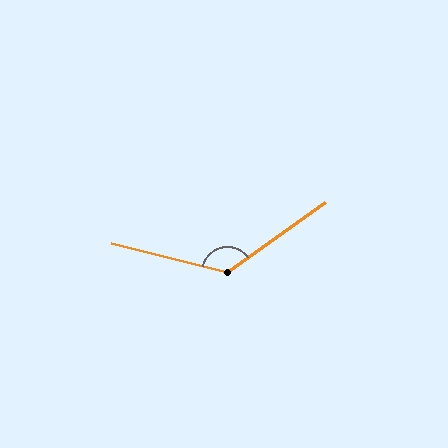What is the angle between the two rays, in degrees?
Approximately 131 degrees.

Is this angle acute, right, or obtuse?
It is obtuse.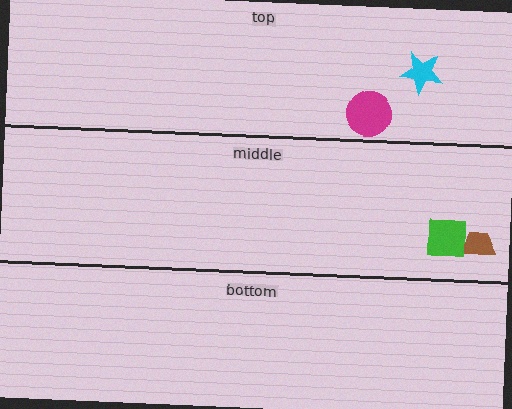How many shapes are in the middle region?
2.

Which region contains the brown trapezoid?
The middle region.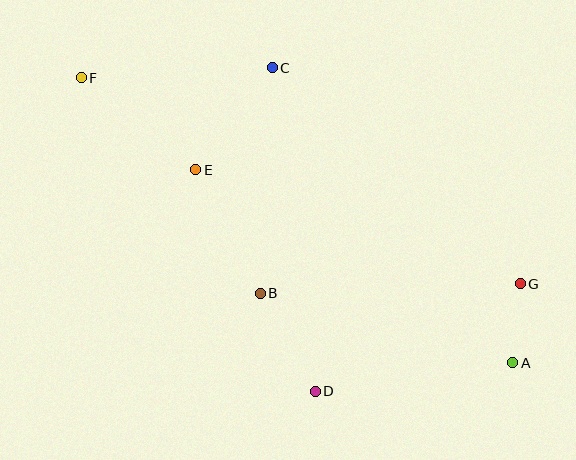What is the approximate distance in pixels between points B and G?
The distance between B and G is approximately 260 pixels.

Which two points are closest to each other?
Points A and G are closest to each other.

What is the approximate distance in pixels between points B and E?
The distance between B and E is approximately 139 pixels.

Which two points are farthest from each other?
Points A and F are farthest from each other.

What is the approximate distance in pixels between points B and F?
The distance between B and F is approximately 280 pixels.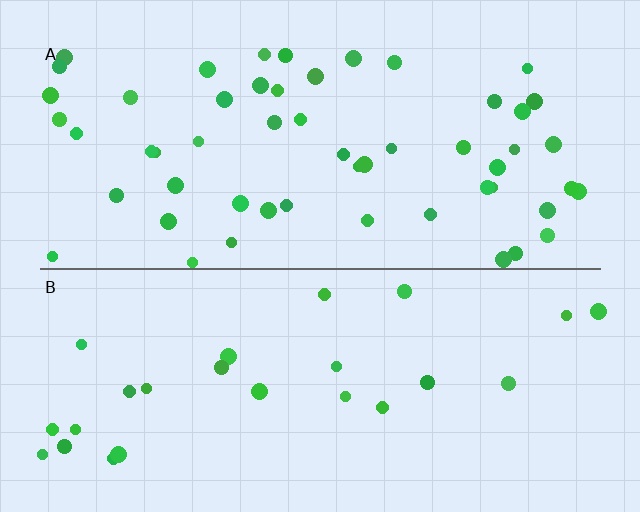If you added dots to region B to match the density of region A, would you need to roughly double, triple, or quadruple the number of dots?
Approximately double.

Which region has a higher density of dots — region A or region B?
A (the top).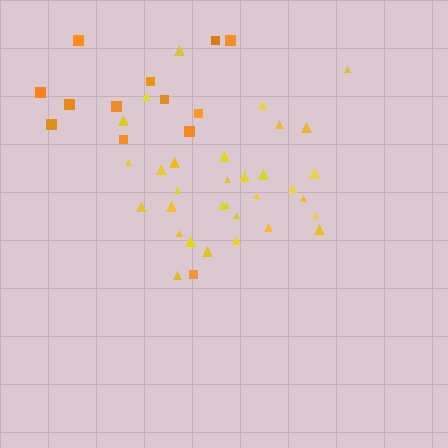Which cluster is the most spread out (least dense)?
Orange.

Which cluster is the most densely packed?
Yellow.